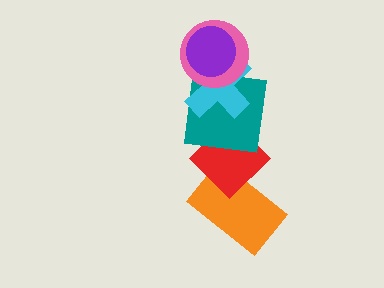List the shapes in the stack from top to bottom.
From top to bottom: the purple circle, the pink circle, the cyan cross, the teal square, the red diamond, the orange rectangle.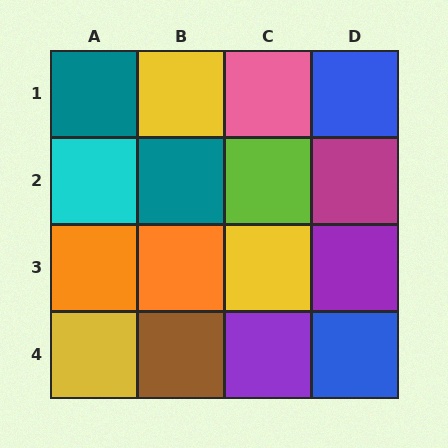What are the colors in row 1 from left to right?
Teal, yellow, pink, blue.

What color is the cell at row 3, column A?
Orange.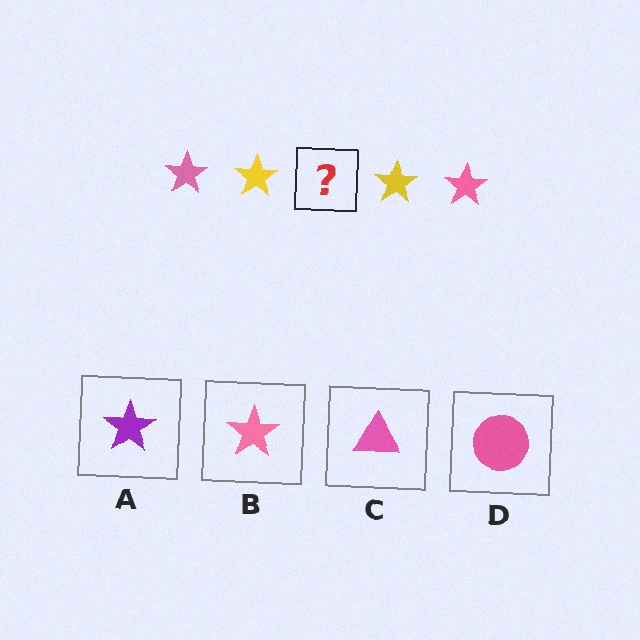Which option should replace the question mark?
Option B.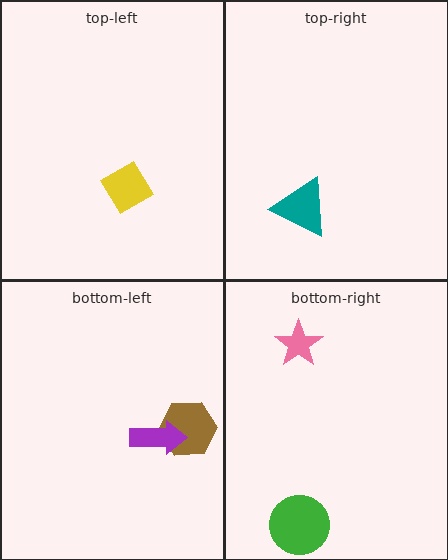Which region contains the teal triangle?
The top-right region.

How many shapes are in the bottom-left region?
2.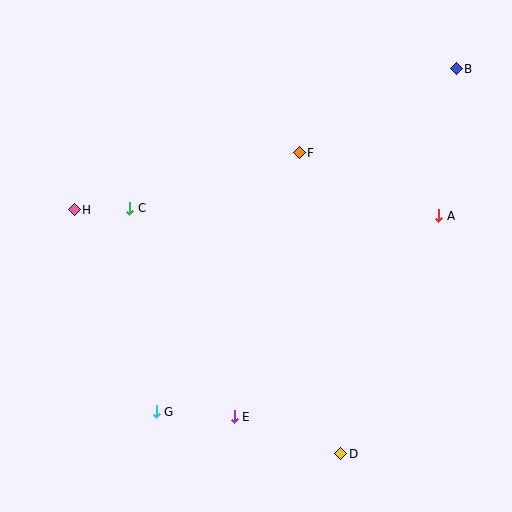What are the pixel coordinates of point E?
Point E is at (234, 417).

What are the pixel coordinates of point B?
Point B is at (456, 69).